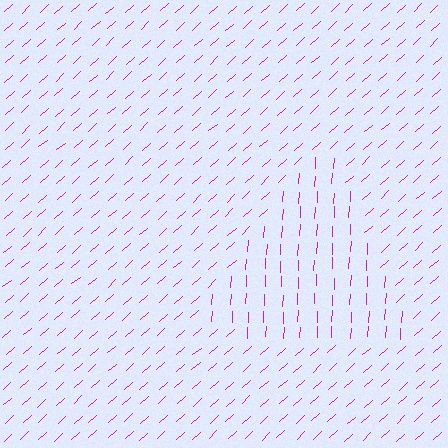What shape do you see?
I see a triangle.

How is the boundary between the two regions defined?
The boundary is defined purely by a change in line orientation (approximately 45 degrees difference). All lines are the same color and thickness.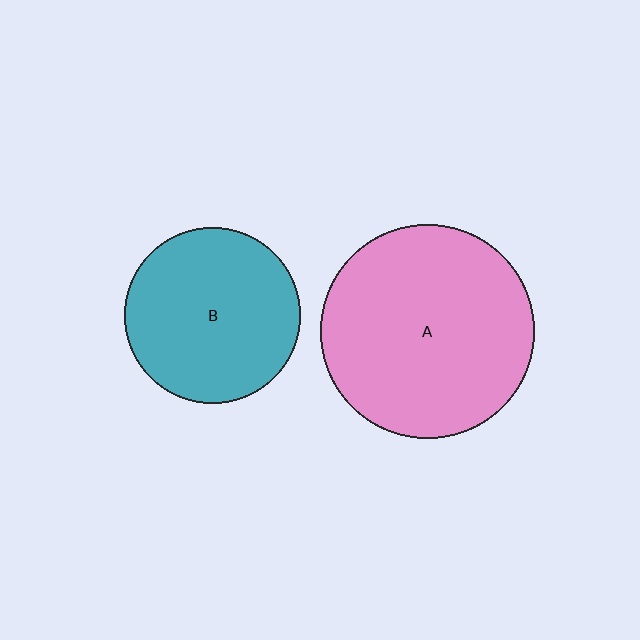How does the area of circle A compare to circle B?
Approximately 1.5 times.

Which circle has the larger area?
Circle A (pink).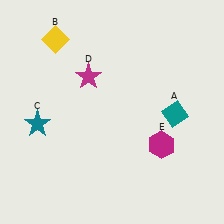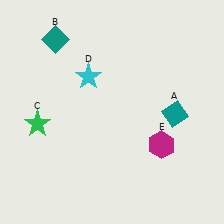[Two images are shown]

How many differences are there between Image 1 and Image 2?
There are 3 differences between the two images.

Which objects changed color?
B changed from yellow to teal. C changed from teal to green. D changed from magenta to cyan.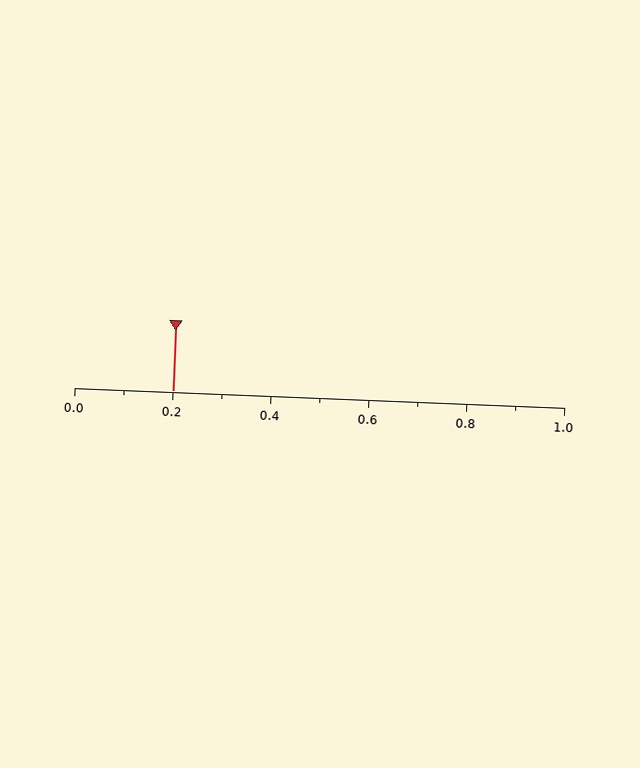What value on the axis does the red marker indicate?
The marker indicates approximately 0.2.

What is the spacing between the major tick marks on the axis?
The major ticks are spaced 0.2 apart.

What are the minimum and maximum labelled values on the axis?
The axis runs from 0.0 to 1.0.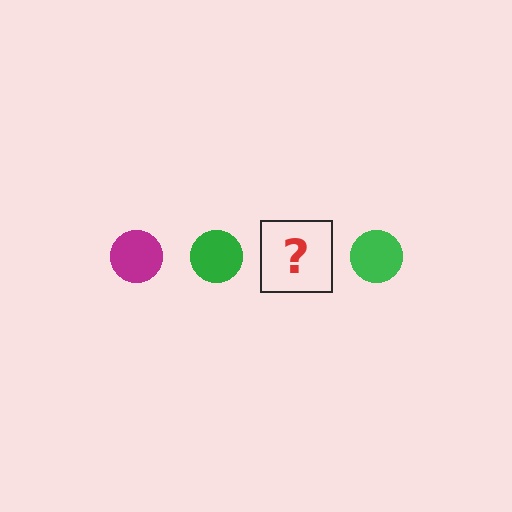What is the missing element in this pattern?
The missing element is a magenta circle.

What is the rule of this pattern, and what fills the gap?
The rule is that the pattern cycles through magenta, green circles. The gap should be filled with a magenta circle.